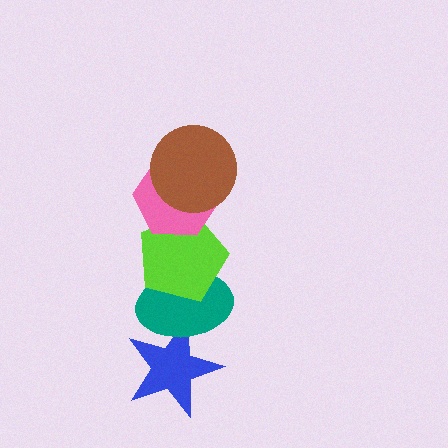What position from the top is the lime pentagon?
The lime pentagon is 3rd from the top.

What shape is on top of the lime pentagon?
The pink hexagon is on top of the lime pentagon.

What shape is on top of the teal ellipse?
The lime pentagon is on top of the teal ellipse.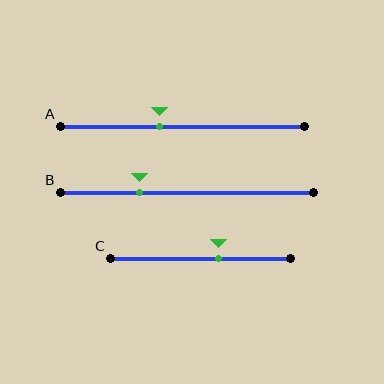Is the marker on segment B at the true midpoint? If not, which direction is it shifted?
No, the marker on segment B is shifted to the left by about 19% of the segment length.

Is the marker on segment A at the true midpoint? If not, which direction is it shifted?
No, the marker on segment A is shifted to the left by about 9% of the segment length.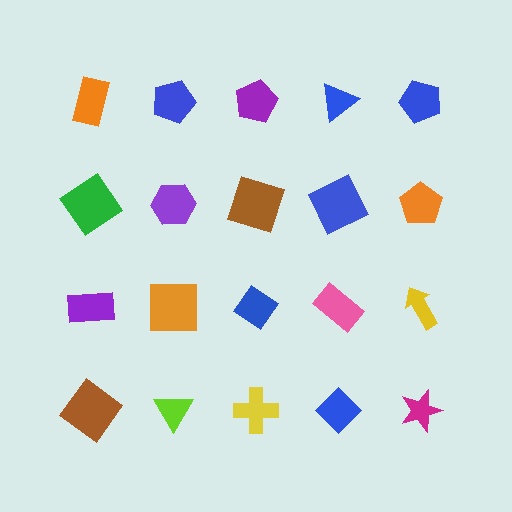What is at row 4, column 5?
A magenta star.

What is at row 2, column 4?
A blue square.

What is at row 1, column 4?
A blue triangle.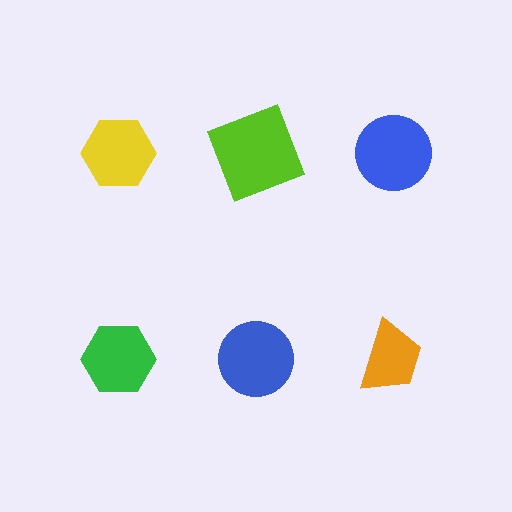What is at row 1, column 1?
A yellow hexagon.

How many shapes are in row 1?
3 shapes.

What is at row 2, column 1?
A green hexagon.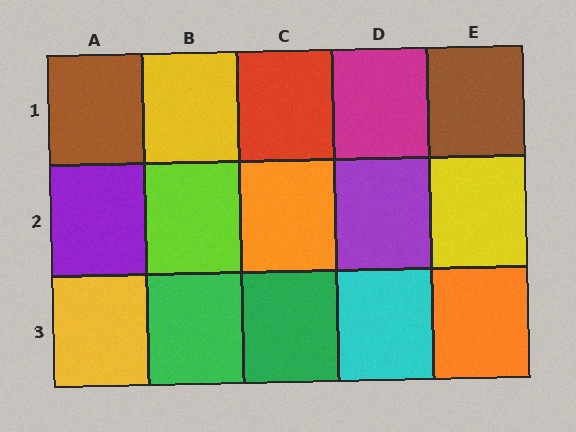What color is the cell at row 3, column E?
Orange.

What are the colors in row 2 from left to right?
Purple, lime, orange, purple, yellow.